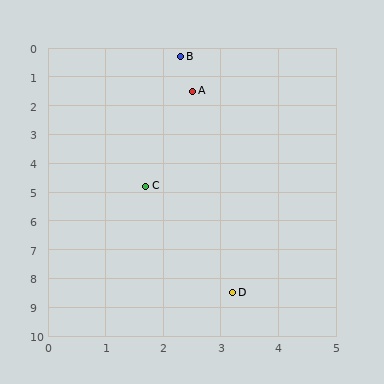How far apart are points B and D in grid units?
Points B and D are about 8.2 grid units apart.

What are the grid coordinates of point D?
Point D is at approximately (3.2, 8.5).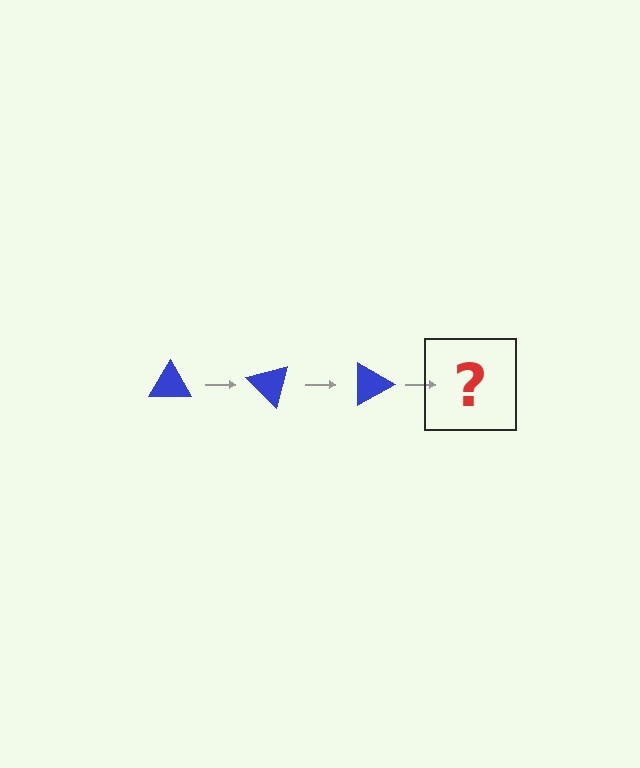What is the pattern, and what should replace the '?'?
The pattern is that the triangle rotates 45 degrees each step. The '?' should be a blue triangle rotated 135 degrees.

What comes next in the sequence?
The next element should be a blue triangle rotated 135 degrees.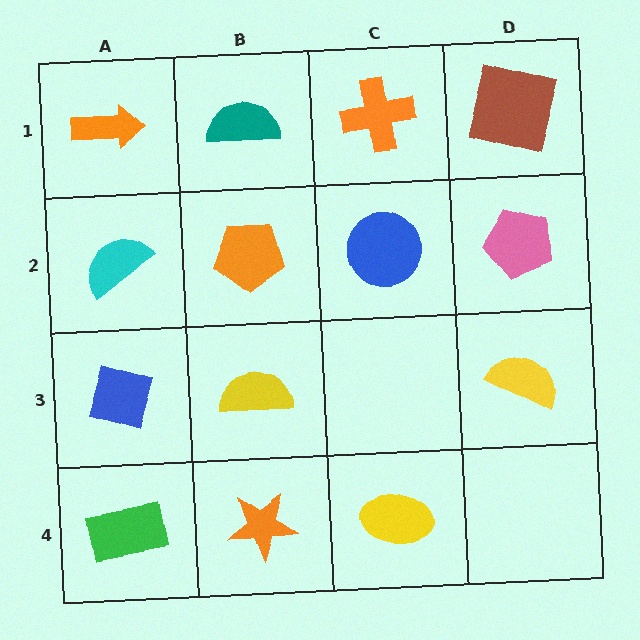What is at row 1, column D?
A brown square.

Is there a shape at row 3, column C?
No, that cell is empty.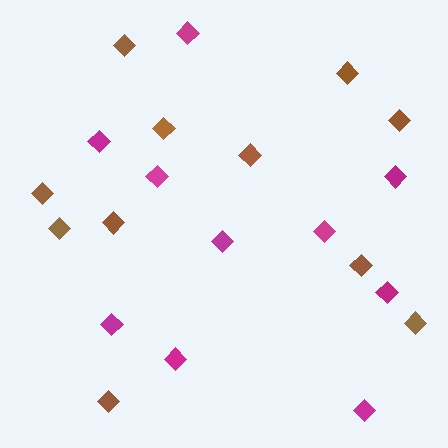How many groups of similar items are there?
There are 2 groups: one group of brown diamonds (11) and one group of magenta diamonds (10).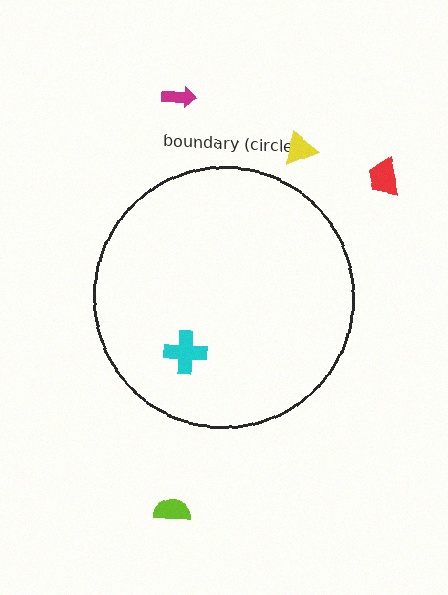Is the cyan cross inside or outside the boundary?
Inside.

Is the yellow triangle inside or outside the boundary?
Outside.